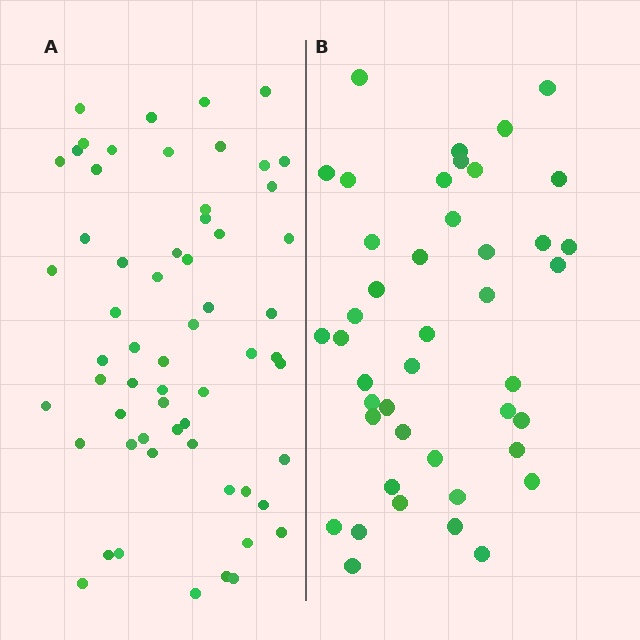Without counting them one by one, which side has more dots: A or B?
Region A (the left region) has more dots.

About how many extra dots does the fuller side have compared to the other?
Region A has approximately 15 more dots than region B.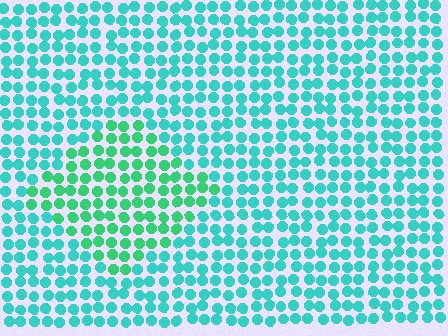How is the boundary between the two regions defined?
The boundary is defined purely by a slight shift in hue (about 31 degrees). Spacing, size, and orientation are identical on both sides.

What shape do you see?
I see a diamond.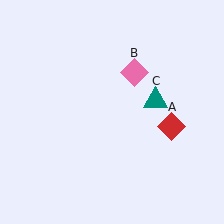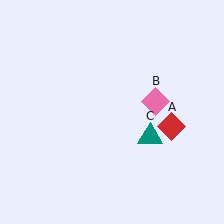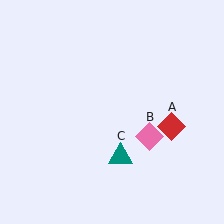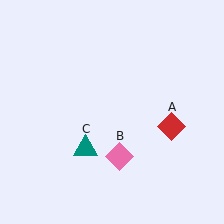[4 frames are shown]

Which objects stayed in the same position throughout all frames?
Red diamond (object A) remained stationary.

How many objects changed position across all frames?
2 objects changed position: pink diamond (object B), teal triangle (object C).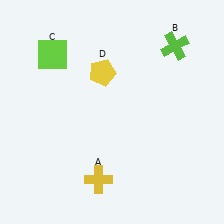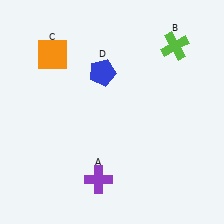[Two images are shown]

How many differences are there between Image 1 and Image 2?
There are 3 differences between the two images.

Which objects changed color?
A changed from yellow to purple. C changed from lime to orange. D changed from yellow to blue.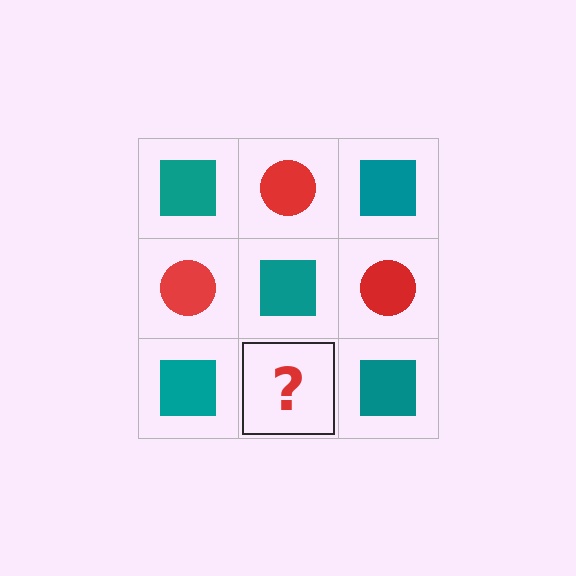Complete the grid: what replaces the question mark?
The question mark should be replaced with a red circle.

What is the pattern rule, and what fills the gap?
The rule is that it alternates teal square and red circle in a checkerboard pattern. The gap should be filled with a red circle.